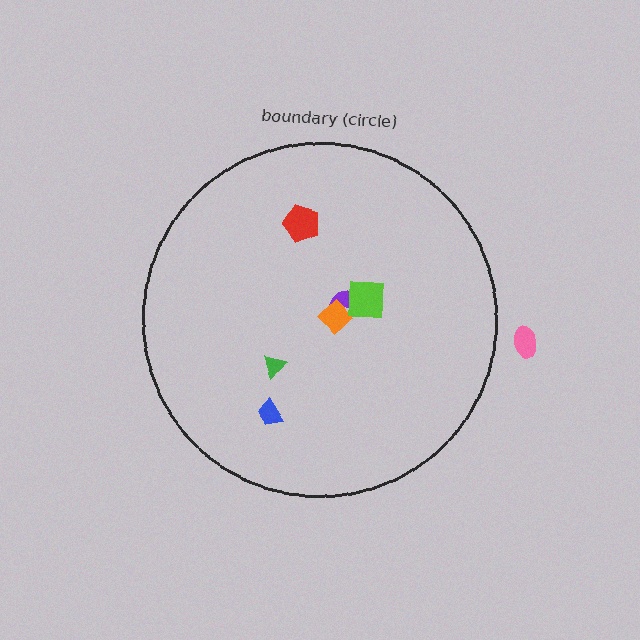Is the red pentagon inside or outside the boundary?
Inside.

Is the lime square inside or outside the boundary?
Inside.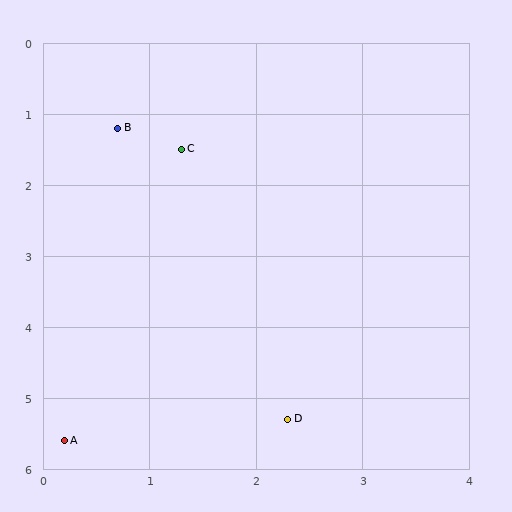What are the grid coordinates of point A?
Point A is at approximately (0.2, 5.6).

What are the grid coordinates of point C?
Point C is at approximately (1.3, 1.5).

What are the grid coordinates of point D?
Point D is at approximately (2.3, 5.3).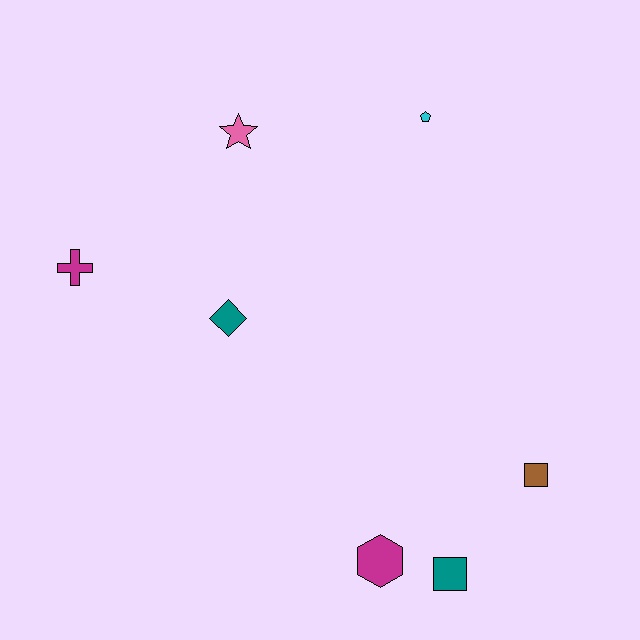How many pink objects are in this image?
There is 1 pink object.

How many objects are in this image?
There are 7 objects.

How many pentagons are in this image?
There is 1 pentagon.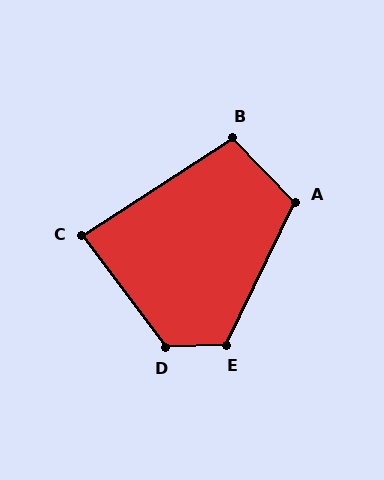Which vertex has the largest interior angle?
D, at approximately 125 degrees.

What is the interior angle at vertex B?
Approximately 101 degrees (obtuse).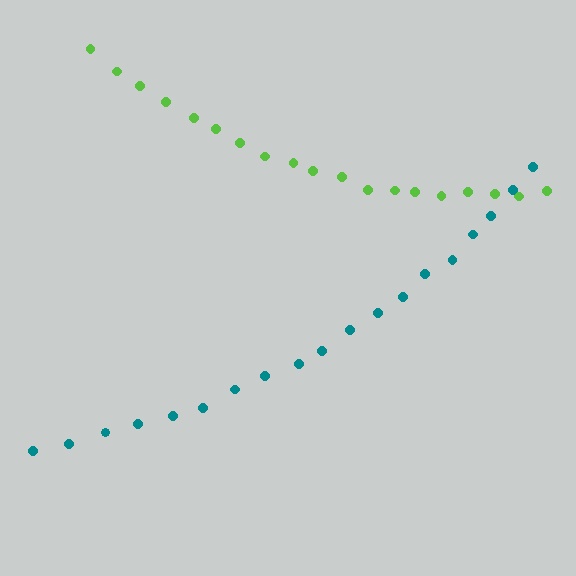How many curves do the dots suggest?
There are 2 distinct paths.